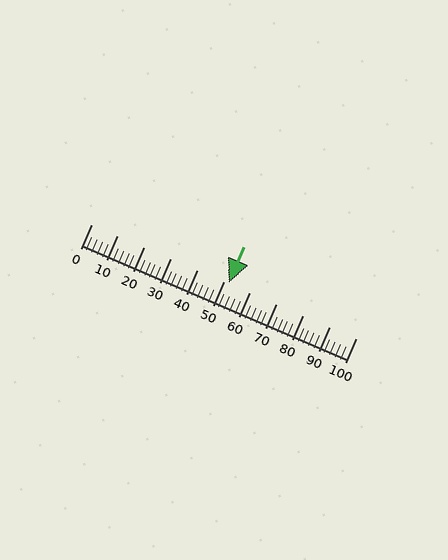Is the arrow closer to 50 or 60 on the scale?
The arrow is closer to 50.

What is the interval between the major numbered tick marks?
The major tick marks are spaced 10 units apart.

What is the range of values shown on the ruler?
The ruler shows values from 0 to 100.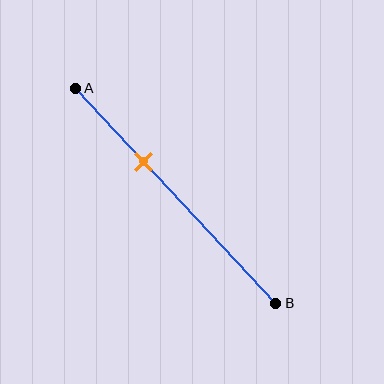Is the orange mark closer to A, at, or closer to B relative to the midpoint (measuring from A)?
The orange mark is closer to point A than the midpoint of segment AB.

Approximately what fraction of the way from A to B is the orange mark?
The orange mark is approximately 35% of the way from A to B.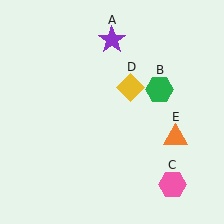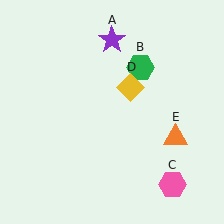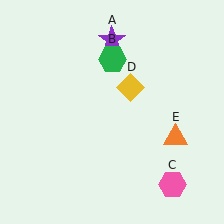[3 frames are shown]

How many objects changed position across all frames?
1 object changed position: green hexagon (object B).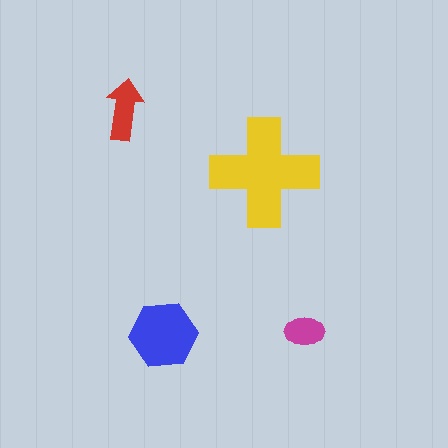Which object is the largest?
The yellow cross.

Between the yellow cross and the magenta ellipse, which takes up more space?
The yellow cross.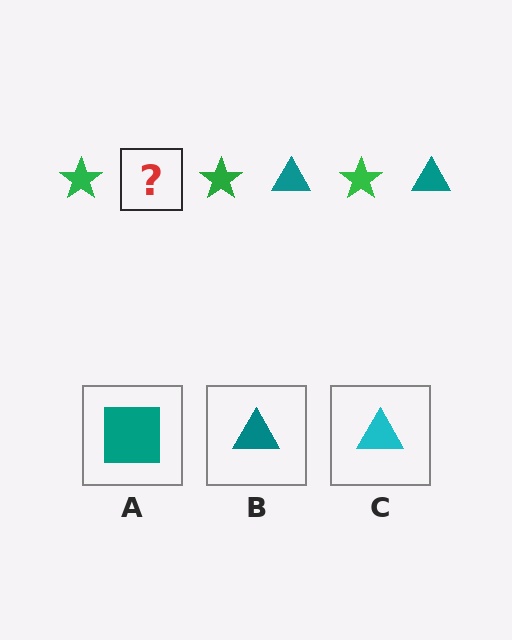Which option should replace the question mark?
Option B.